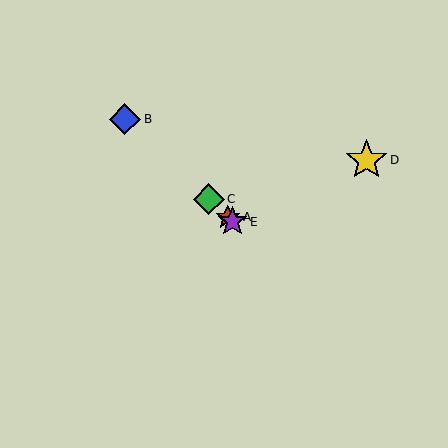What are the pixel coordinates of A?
Object A is at (228, 217).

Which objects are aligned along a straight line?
Objects A, B, C, E are aligned along a straight line.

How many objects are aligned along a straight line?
4 objects (A, B, C, E) are aligned along a straight line.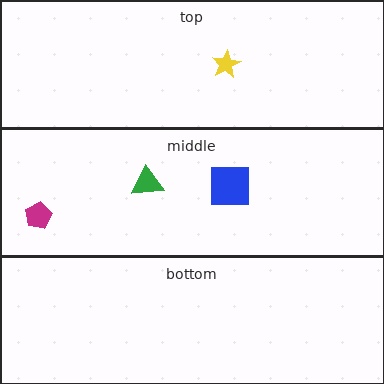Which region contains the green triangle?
The middle region.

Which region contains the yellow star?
The top region.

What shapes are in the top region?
The yellow star.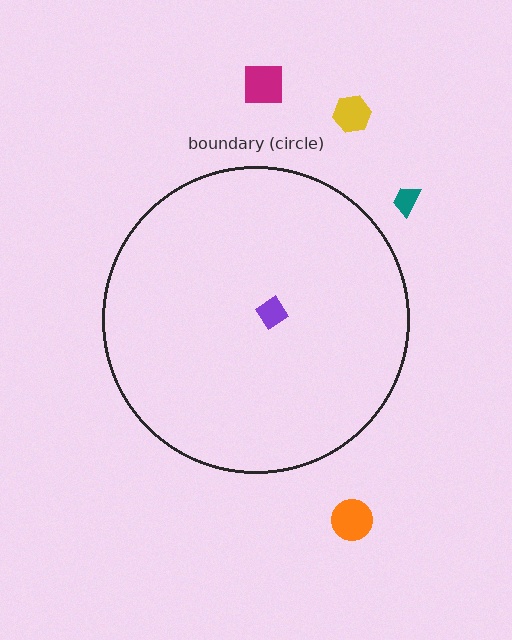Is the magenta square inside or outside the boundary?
Outside.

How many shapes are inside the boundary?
1 inside, 4 outside.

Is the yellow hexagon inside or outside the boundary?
Outside.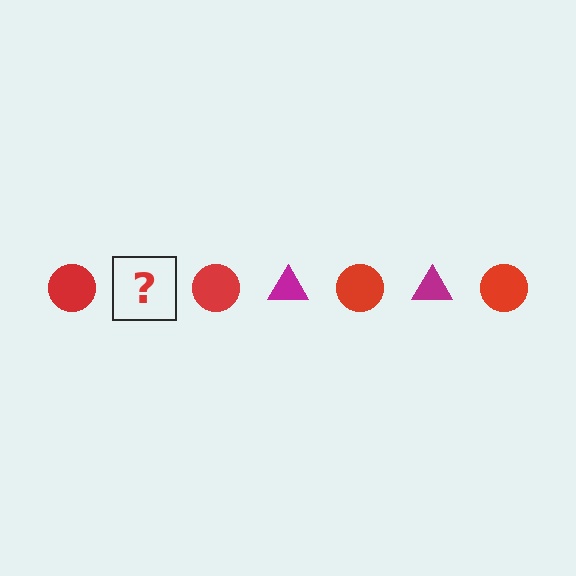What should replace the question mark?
The question mark should be replaced with a magenta triangle.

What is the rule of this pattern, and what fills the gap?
The rule is that the pattern alternates between red circle and magenta triangle. The gap should be filled with a magenta triangle.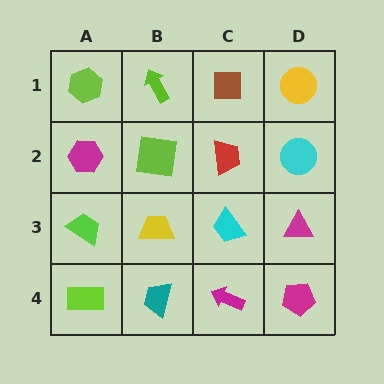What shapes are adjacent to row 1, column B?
A lime square (row 2, column B), a lime hexagon (row 1, column A), a brown square (row 1, column C).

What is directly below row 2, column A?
A lime trapezoid.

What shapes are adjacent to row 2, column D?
A yellow circle (row 1, column D), a magenta triangle (row 3, column D), a red trapezoid (row 2, column C).